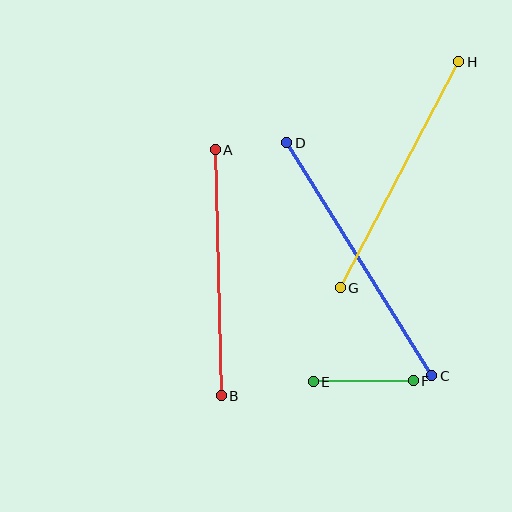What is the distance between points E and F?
The distance is approximately 100 pixels.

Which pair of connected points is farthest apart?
Points C and D are farthest apart.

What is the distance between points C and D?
The distance is approximately 275 pixels.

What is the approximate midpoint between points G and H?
The midpoint is at approximately (400, 175) pixels.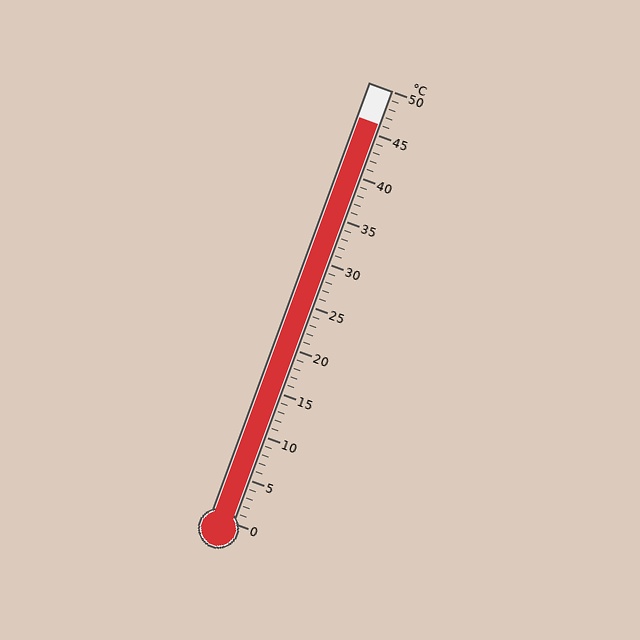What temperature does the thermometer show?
The thermometer shows approximately 46°C.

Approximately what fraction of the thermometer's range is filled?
The thermometer is filled to approximately 90% of its range.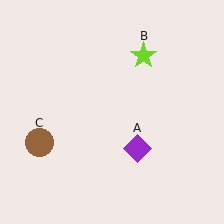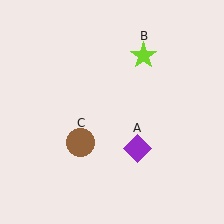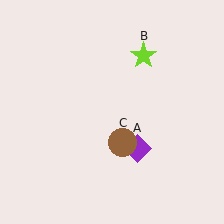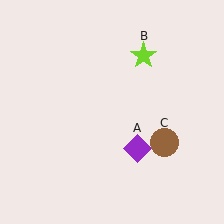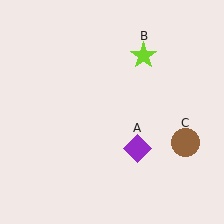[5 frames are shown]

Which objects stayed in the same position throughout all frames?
Purple diamond (object A) and lime star (object B) remained stationary.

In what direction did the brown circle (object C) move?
The brown circle (object C) moved right.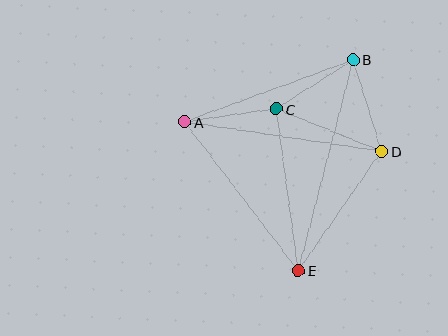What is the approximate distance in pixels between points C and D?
The distance between C and D is approximately 114 pixels.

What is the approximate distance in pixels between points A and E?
The distance between A and E is approximately 187 pixels.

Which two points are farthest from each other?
Points B and E are farthest from each other.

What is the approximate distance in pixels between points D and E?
The distance between D and E is approximately 145 pixels.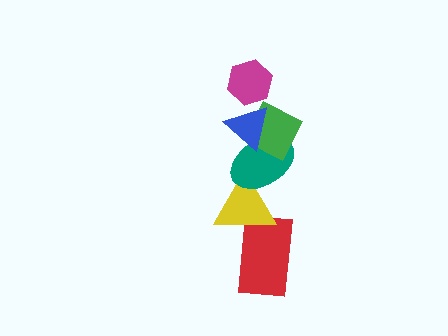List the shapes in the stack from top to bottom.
From top to bottom: the magenta hexagon, the blue triangle, the green diamond, the teal ellipse, the yellow triangle, the red rectangle.